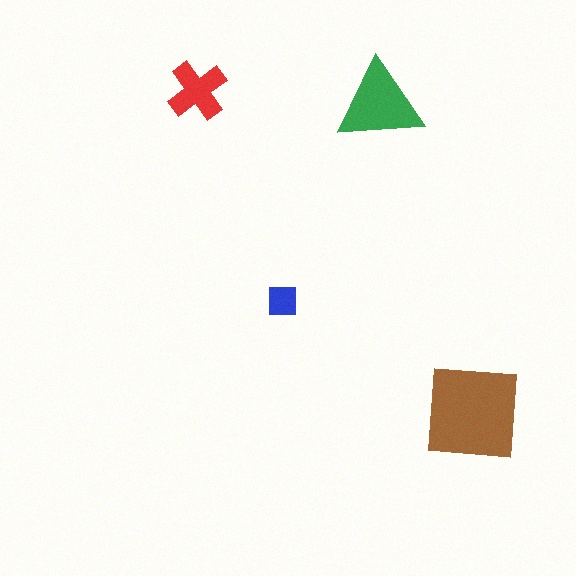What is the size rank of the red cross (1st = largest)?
3rd.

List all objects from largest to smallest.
The brown square, the green triangle, the red cross, the blue square.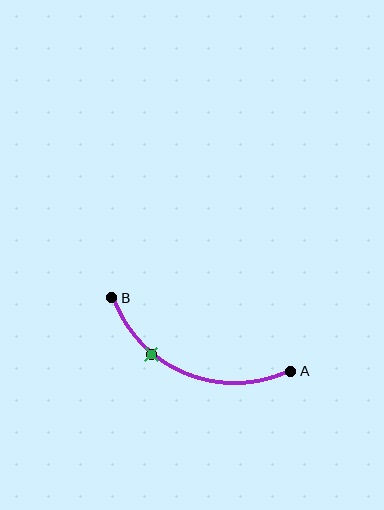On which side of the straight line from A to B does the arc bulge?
The arc bulges below the straight line connecting A and B.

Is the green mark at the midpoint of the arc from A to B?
No. The green mark lies on the arc but is closer to endpoint B. The arc midpoint would be at the point on the curve equidistant along the arc from both A and B.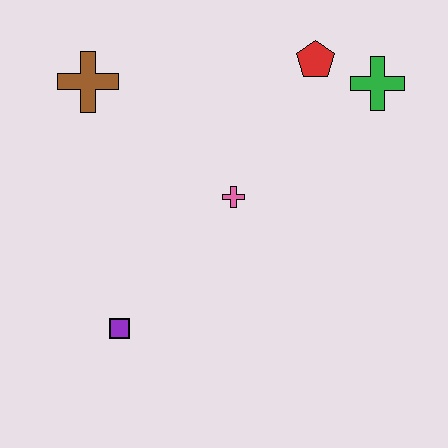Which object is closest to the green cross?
The red pentagon is closest to the green cross.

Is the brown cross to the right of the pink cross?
No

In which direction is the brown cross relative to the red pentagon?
The brown cross is to the left of the red pentagon.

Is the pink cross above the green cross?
No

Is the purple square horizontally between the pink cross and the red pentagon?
No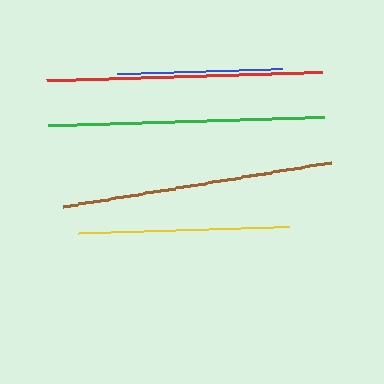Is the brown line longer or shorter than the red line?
The red line is longer than the brown line.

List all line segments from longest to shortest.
From longest to shortest: red, green, brown, yellow, blue.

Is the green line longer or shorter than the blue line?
The green line is longer than the blue line.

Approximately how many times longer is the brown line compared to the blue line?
The brown line is approximately 1.6 times the length of the blue line.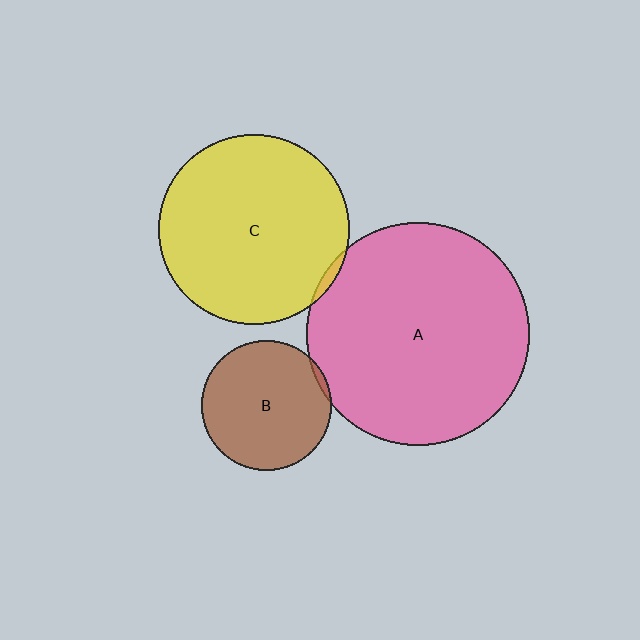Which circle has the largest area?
Circle A (pink).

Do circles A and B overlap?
Yes.